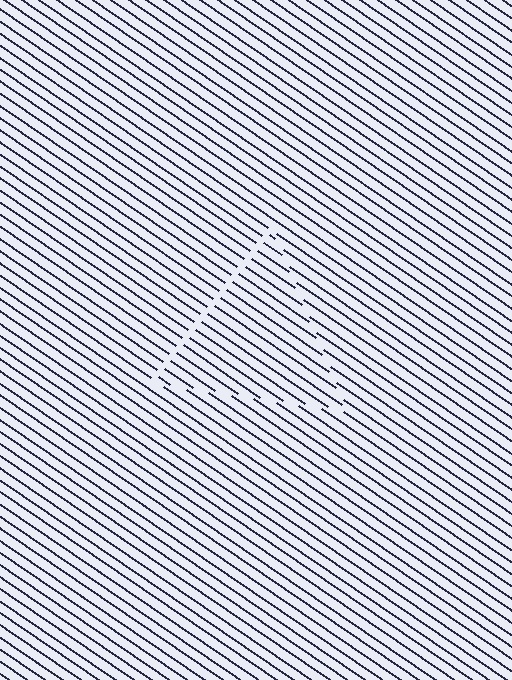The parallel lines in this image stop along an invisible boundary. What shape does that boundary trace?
An illusory triangle. The interior of the shape contains the same grating, shifted by half a period — the contour is defined by the phase discontinuity where line-ends from the inner and outer gratings abut.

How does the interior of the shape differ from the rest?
The interior of the shape contains the same grating, shifted by half a period — the contour is defined by the phase discontinuity where line-ends from the inner and outer gratings abut.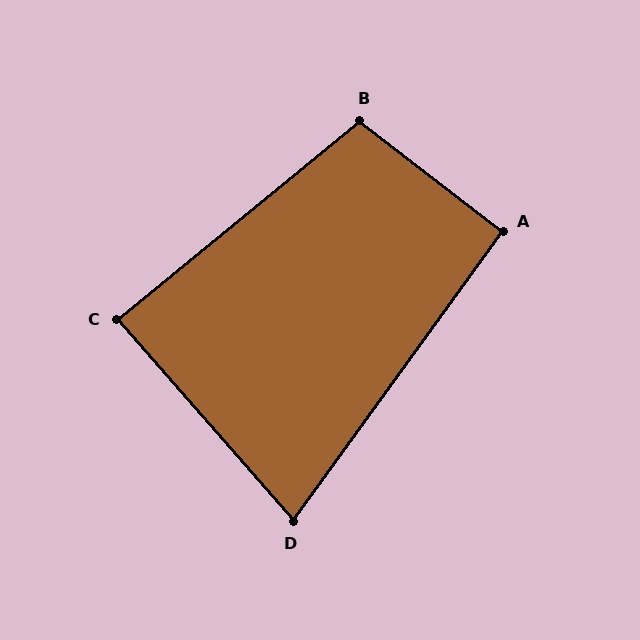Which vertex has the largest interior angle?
B, at approximately 103 degrees.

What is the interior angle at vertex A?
Approximately 92 degrees (approximately right).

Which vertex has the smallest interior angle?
D, at approximately 77 degrees.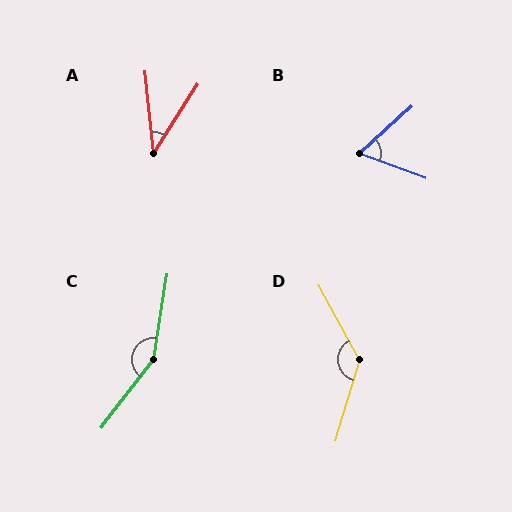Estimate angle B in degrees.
Approximately 62 degrees.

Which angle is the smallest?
A, at approximately 39 degrees.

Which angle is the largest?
C, at approximately 151 degrees.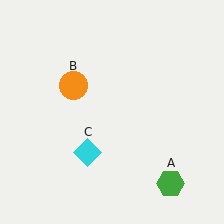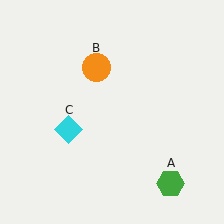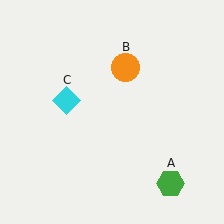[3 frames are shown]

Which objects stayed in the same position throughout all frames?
Green hexagon (object A) remained stationary.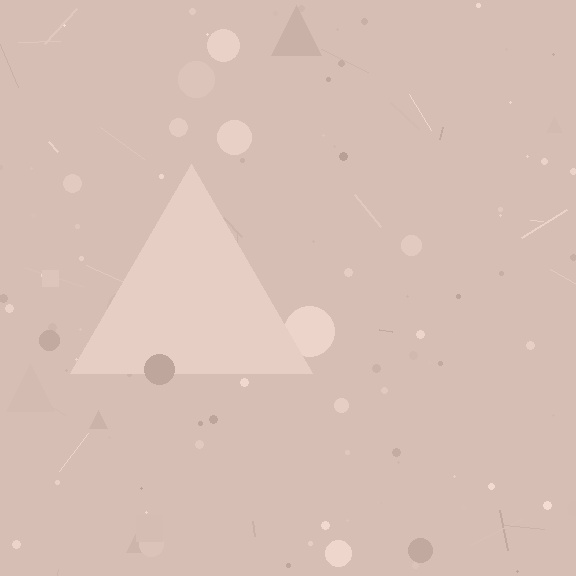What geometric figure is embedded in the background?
A triangle is embedded in the background.